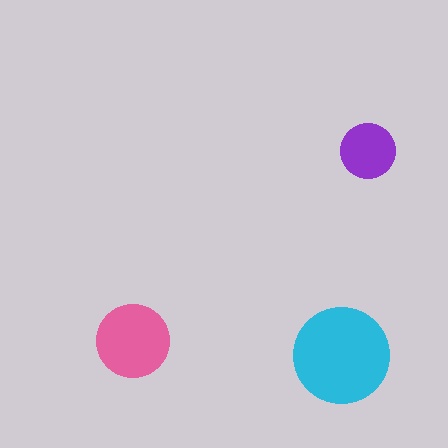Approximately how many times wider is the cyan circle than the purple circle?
About 2 times wider.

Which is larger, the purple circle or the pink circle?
The pink one.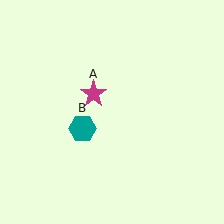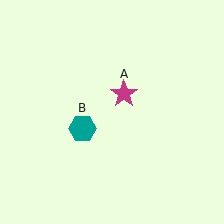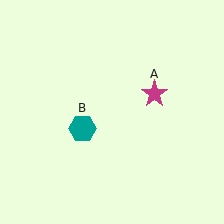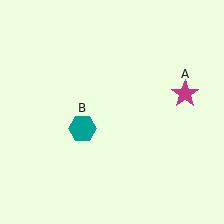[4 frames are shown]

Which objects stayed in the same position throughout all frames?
Teal hexagon (object B) remained stationary.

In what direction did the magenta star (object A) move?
The magenta star (object A) moved right.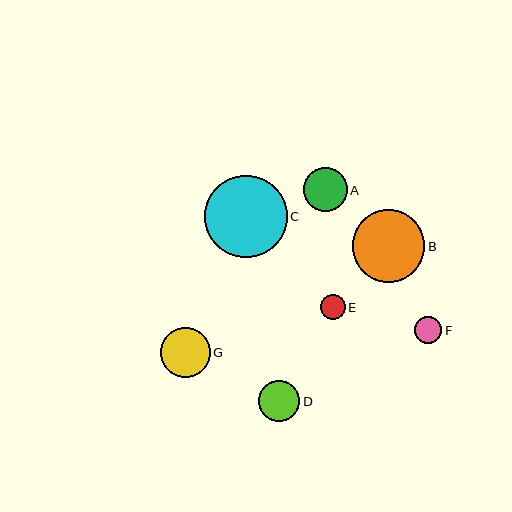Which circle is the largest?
Circle C is the largest with a size of approximately 82 pixels.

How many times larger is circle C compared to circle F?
Circle C is approximately 3.0 times the size of circle F.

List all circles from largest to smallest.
From largest to smallest: C, B, G, A, D, F, E.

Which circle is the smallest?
Circle E is the smallest with a size of approximately 25 pixels.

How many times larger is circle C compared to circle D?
Circle C is approximately 2.0 times the size of circle D.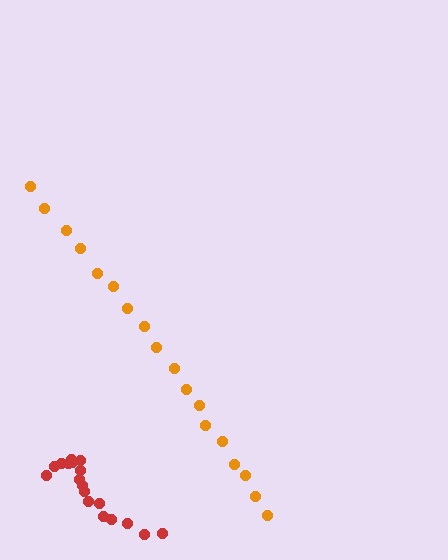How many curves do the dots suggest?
There are 2 distinct paths.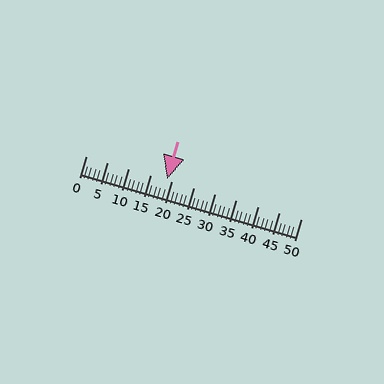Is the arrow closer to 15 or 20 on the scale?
The arrow is closer to 20.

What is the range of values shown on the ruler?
The ruler shows values from 0 to 50.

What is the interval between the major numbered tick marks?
The major tick marks are spaced 5 units apart.